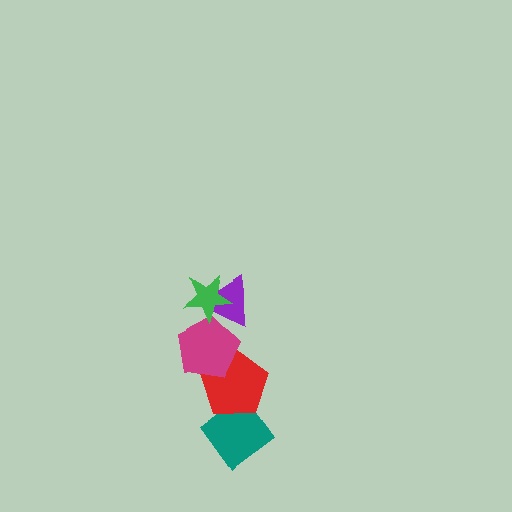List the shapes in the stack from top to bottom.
From top to bottom: the green star, the purple triangle, the magenta pentagon, the red pentagon, the teal diamond.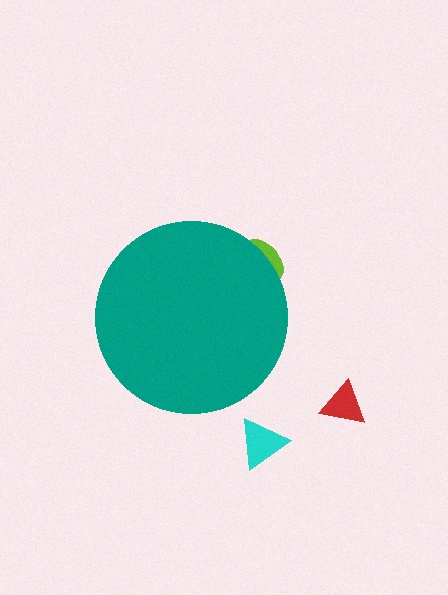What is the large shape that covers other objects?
A teal circle.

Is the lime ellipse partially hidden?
Yes, the lime ellipse is partially hidden behind the teal circle.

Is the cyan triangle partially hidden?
No, the cyan triangle is fully visible.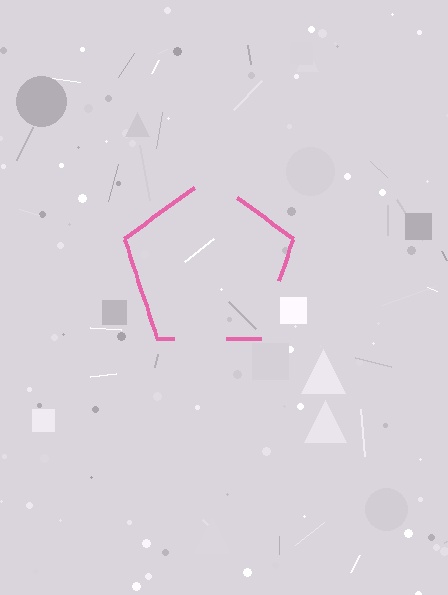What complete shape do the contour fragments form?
The contour fragments form a pentagon.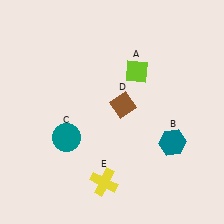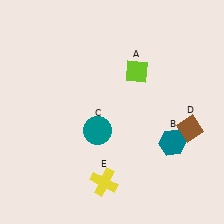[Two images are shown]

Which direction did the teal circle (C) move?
The teal circle (C) moved right.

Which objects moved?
The objects that moved are: the teal circle (C), the brown diamond (D).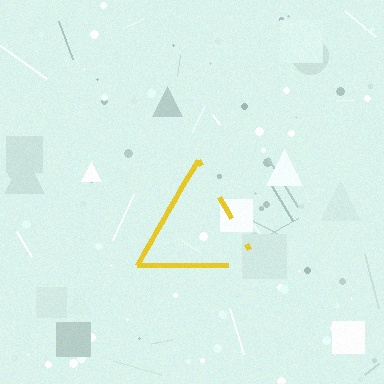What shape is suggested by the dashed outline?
The dashed outline suggests a triangle.